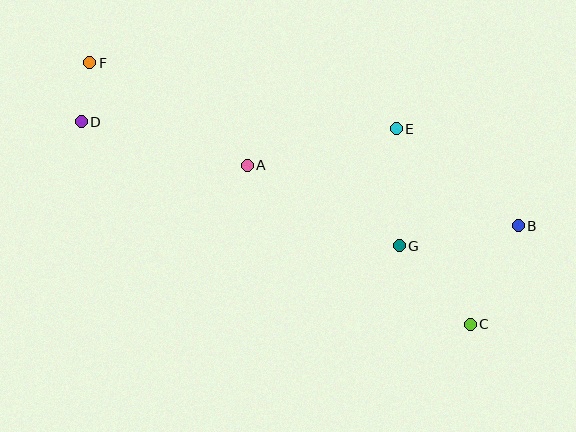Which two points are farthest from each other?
Points C and F are farthest from each other.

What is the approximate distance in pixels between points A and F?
The distance between A and F is approximately 188 pixels.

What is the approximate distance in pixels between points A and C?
The distance between A and C is approximately 274 pixels.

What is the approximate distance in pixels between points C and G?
The distance between C and G is approximately 105 pixels.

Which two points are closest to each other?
Points D and F are closest to each other.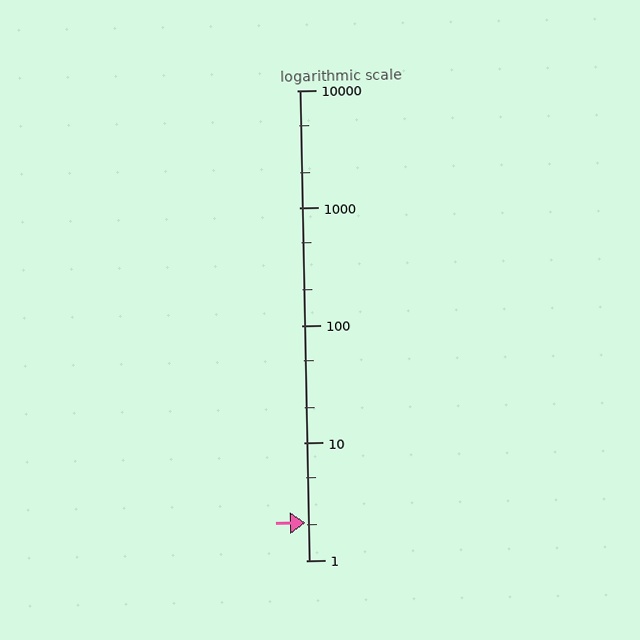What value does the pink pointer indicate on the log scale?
The pointer indicates approximately 2.1.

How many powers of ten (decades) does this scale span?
The scale spans 4 decades, from 1 to 10000.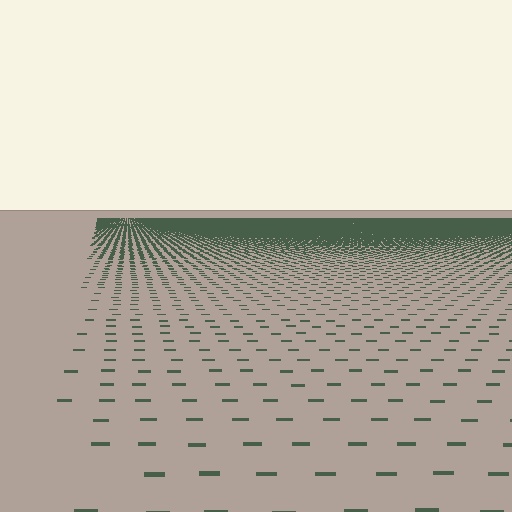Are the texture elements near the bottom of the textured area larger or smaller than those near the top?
Larger. Near the bottom, elements are closer to the viewer and appear at a bigger on-screen size.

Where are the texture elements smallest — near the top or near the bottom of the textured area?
Near the top.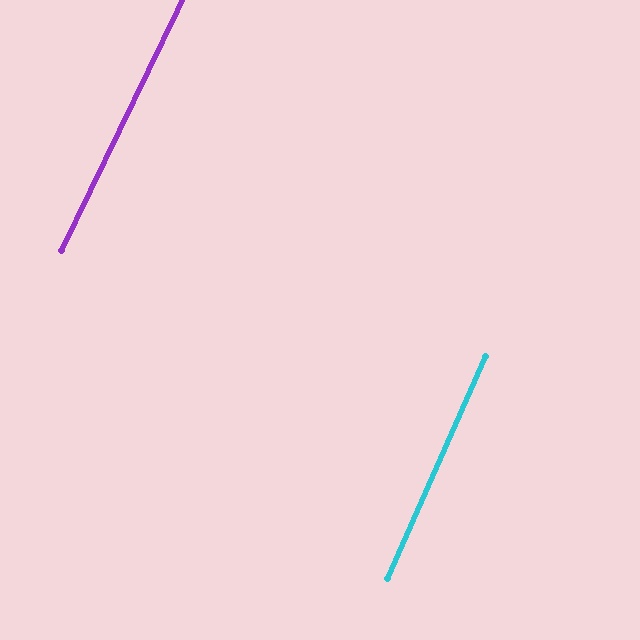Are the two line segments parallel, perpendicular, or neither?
Parallel — their directions differ by only 1.8°.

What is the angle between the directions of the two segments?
Approximately 2 degrees.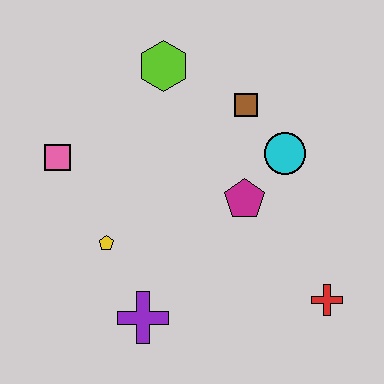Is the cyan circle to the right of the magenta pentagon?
Yes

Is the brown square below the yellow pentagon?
No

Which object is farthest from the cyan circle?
The pink square is farthest from the cyan circle.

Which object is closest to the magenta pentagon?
The cyan circle is closest to the magenta pentagon.